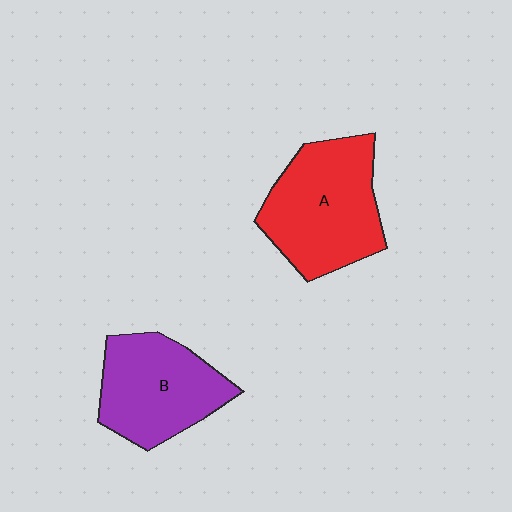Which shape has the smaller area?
Shape B (purple).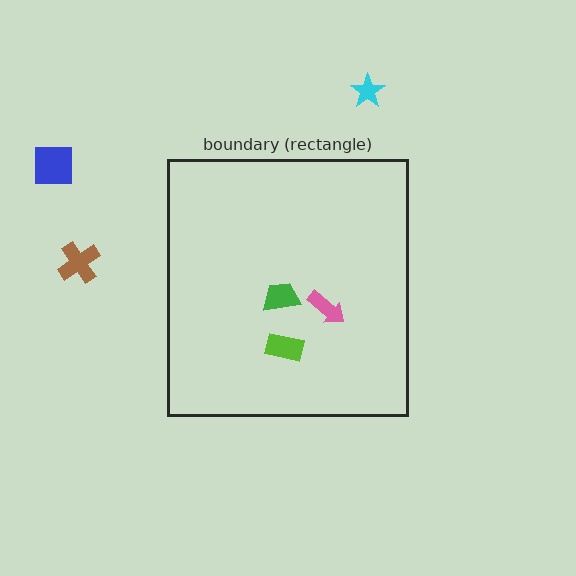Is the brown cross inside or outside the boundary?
Outside.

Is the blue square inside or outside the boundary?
Outside.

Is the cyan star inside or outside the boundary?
Outside.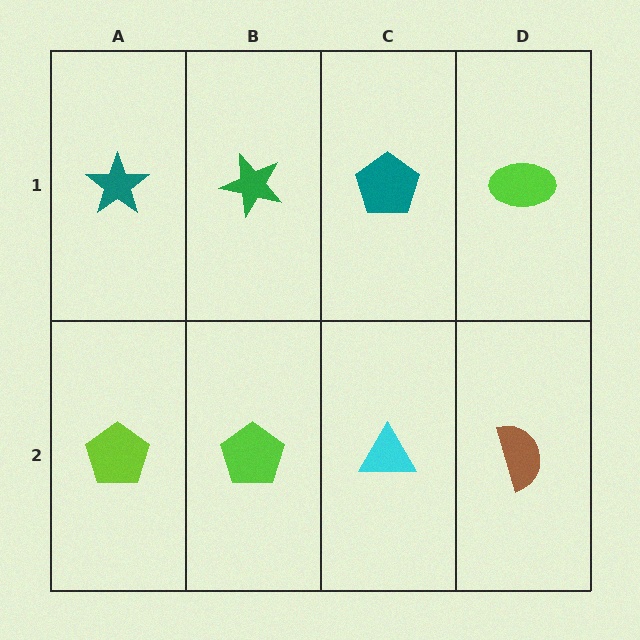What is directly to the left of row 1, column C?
A green star.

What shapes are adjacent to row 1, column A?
A lime pentagon (row 2, column A), a green star (row 1, column B).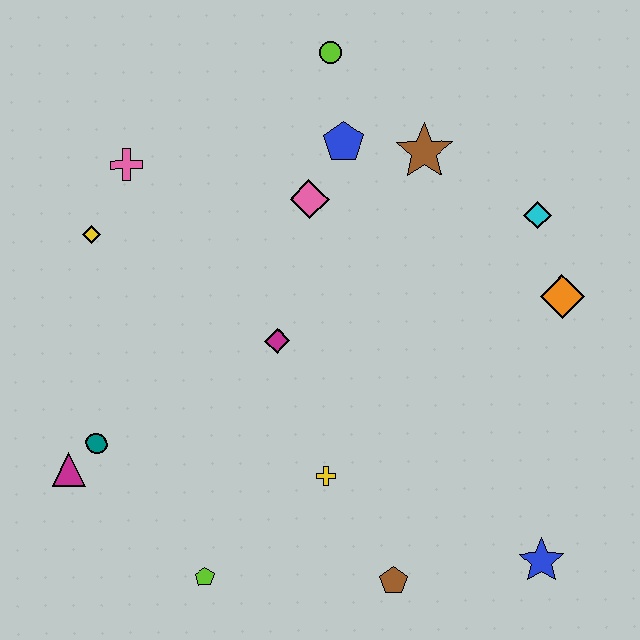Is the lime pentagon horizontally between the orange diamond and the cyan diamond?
No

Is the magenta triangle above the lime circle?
No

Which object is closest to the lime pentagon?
The yellow cross is closest to the lime pentagon.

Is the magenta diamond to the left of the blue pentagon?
Yes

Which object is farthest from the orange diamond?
The magenta triangle is farthest from the orange diamond.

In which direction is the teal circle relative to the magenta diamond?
The teal circle is to the left of the magenta diamond.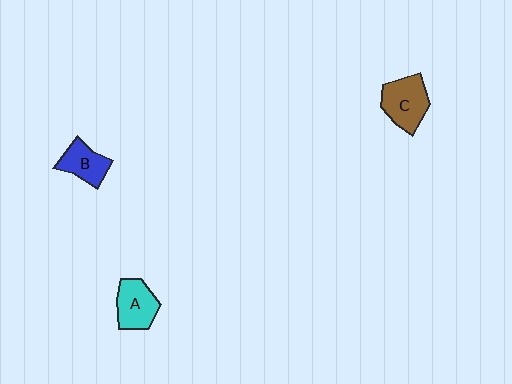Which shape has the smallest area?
Shape B (blue).